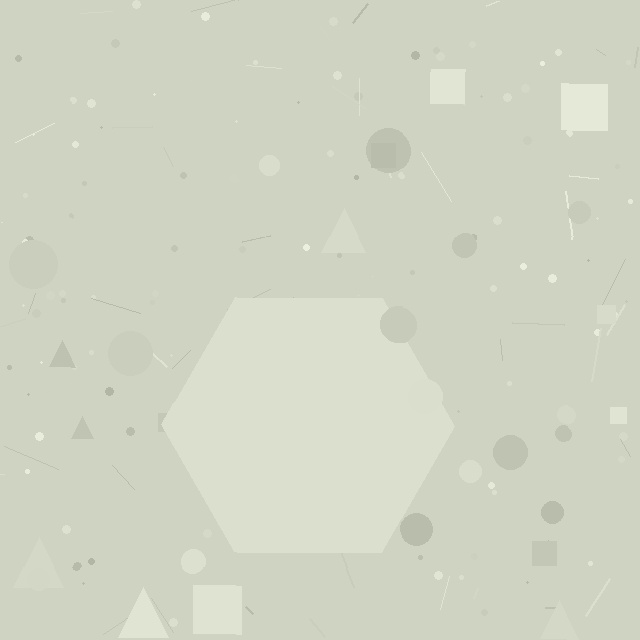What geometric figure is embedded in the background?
A hexagon is embedded in the background.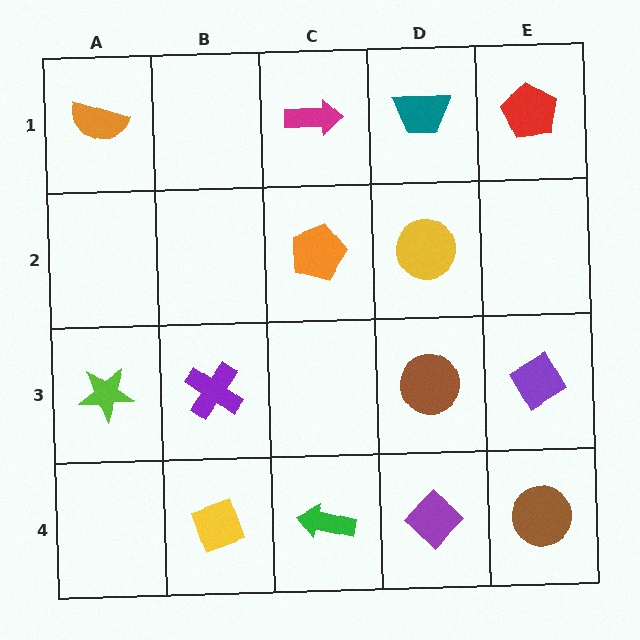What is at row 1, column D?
A teal trapezoid.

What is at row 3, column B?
A purple cross.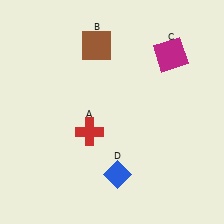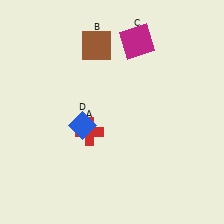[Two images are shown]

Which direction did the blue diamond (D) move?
The blue diamond (D) moved up.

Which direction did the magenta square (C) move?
The magenta square (C) moved left.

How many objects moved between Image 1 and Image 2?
2 objects moved between the two images.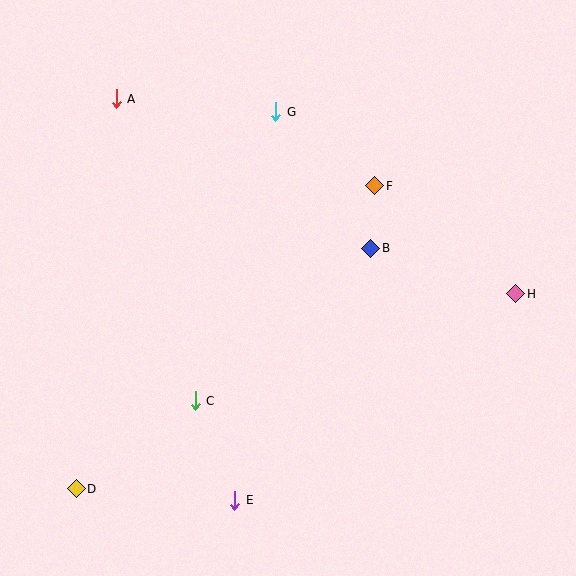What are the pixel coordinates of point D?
Point D is at (76, 489).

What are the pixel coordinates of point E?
Point E is at (235, 500).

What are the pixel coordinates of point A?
Point A is at (116, 99).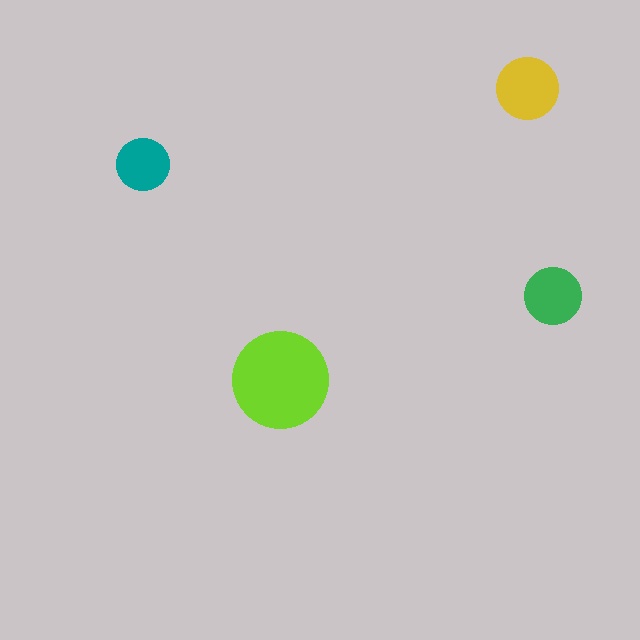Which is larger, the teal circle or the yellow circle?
The yellow one.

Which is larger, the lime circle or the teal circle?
The lime one.